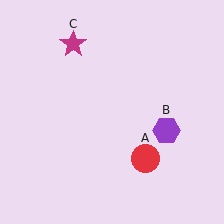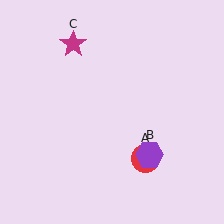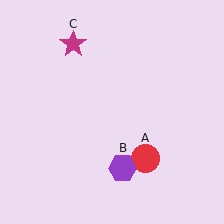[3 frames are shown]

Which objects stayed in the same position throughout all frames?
Red circle (object A) and magenta star (object C) remained stationary.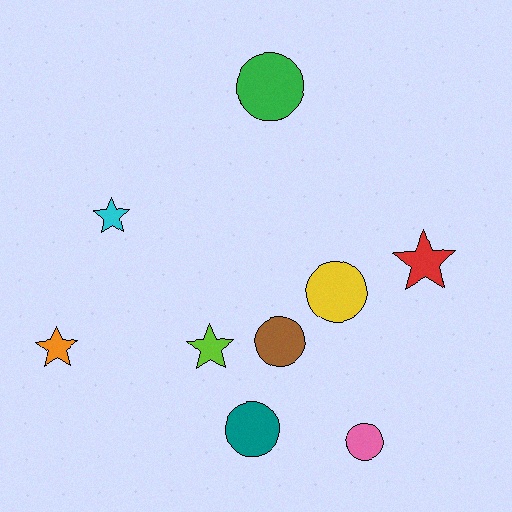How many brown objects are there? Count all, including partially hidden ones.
There is 1 brown object.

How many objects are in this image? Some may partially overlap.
There are 9 objects.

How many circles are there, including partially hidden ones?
There are 5 circles.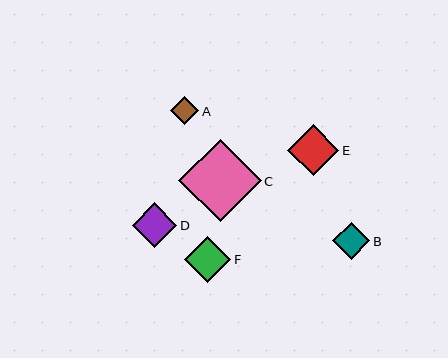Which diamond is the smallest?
Diamond A is the smallest with a size of approximately 28 pixels.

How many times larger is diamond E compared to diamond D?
Diamond E is approximately 1.2 times the size of diamond D.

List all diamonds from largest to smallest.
From largest to smallest: C, E, F, D, B, A.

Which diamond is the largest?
Diamond C is the largest with a size of approximately 83 pixels.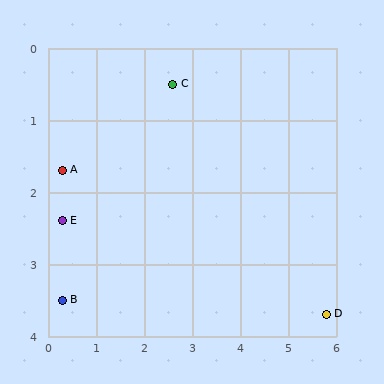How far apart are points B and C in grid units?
Points B and C are about 3.8 grid units apart.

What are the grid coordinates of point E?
Point E is at approximately (0.3, 2.4).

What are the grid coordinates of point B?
Point B is at approximately (0.3, 3.5).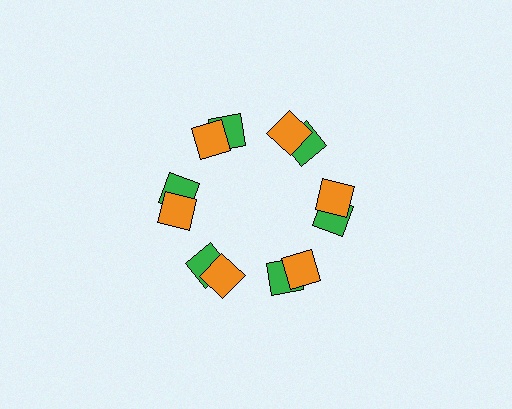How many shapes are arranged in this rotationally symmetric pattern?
There are 12 shapes, arranged in 6 groups of 2.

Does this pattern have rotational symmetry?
Yes, this pattern has 6-fold rotational symmetry. It looks the same after rotating 60 degrees around the center.